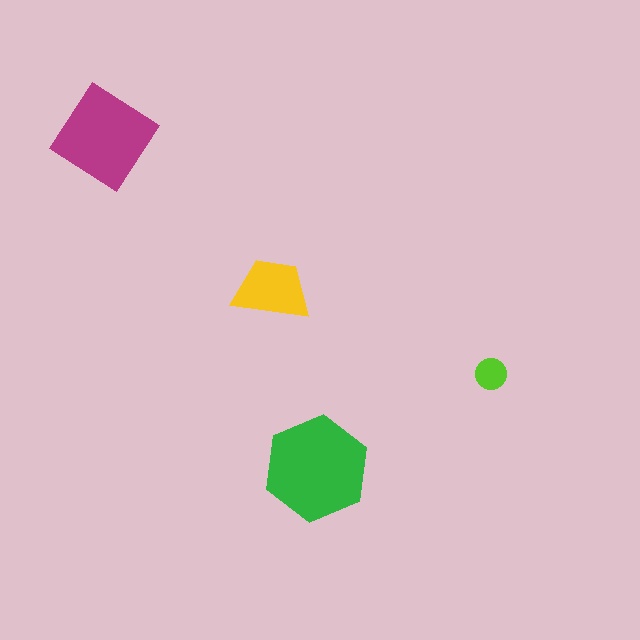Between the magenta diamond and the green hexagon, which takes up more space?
The green hexagon.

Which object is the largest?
The green hexagon.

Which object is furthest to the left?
The magenta diamond is leftmost.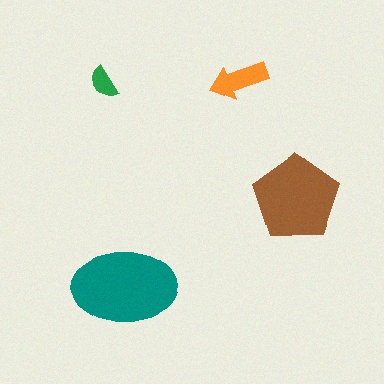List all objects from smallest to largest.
The green semicircle, the orange arrow, the brown pentagon, the teal ellipse.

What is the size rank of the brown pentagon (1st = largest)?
2nd.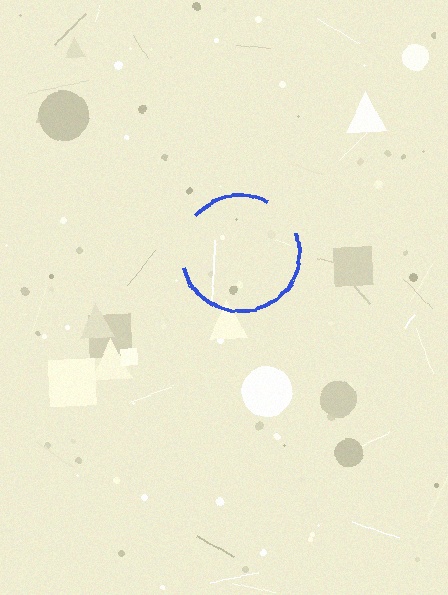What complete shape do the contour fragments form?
The contour fragments form a circle.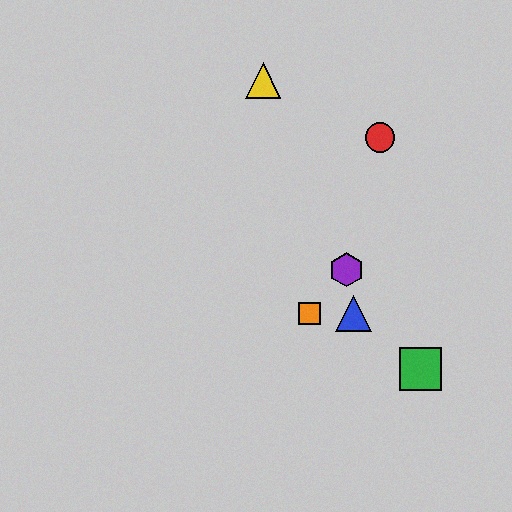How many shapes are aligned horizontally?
2 shapes (the blue triangle, the orange square) are aligned horizontally.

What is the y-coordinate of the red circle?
The red circle is at y≈138.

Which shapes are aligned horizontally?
The blue triangle, the orange square are aligned horizontally.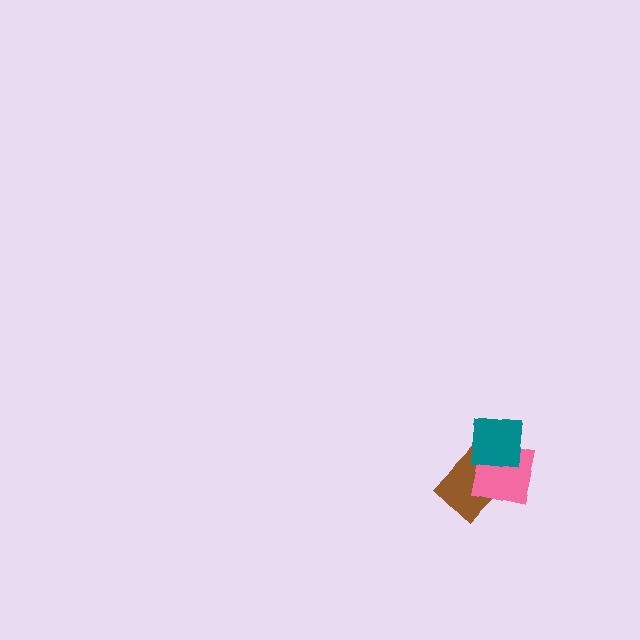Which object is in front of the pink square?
The teal square is in front of the pink square.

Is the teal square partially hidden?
No, no other shape covers it.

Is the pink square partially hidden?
Yes, it is partially covered by another shape.